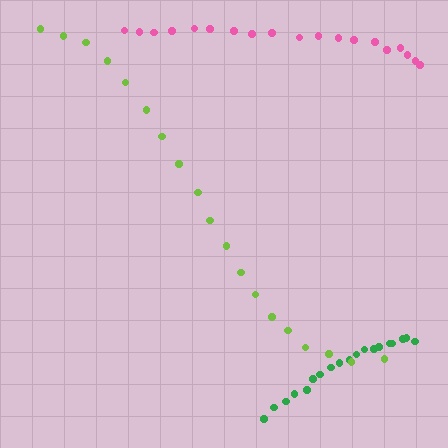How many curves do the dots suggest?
There are 3 distinct paths.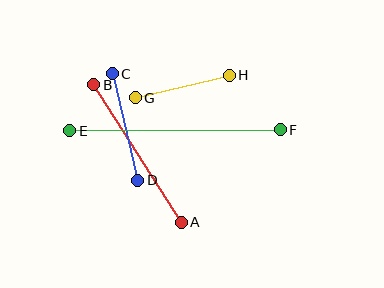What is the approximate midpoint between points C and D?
The midpoint is at approximately (125, 127) pixels.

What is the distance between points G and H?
The distance is approximately 97 pixels.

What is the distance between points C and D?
The distance is approximately 109 pixels.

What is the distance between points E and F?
The distance is approximately 210 pixels.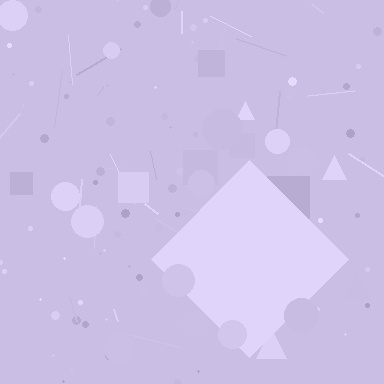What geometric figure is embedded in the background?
A diamond is embedded in the background.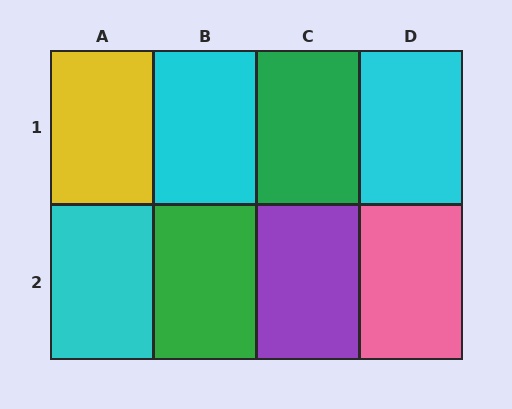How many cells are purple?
1 cell is purple.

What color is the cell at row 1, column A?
Yellow.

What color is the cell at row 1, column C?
Green.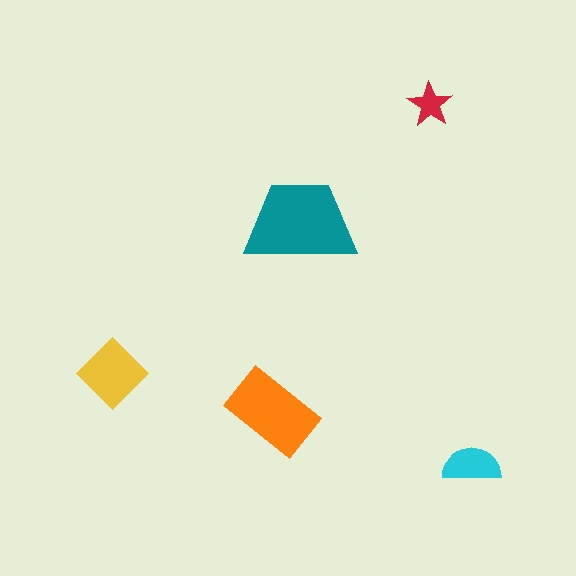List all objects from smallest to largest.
The red star, the cyan semicircle, the yellow diamond, the orange rectangle, the teal trapezoid.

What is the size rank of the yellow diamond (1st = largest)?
3rd.